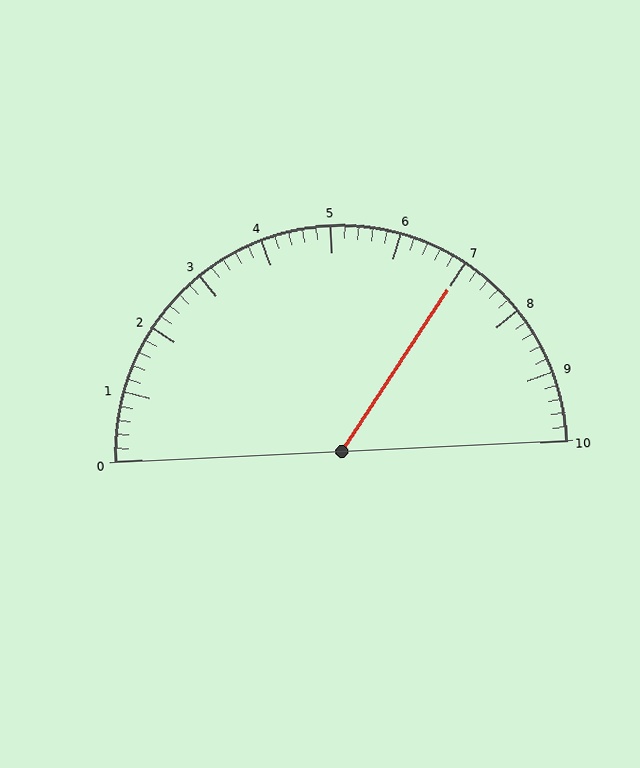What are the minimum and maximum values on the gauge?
The gauge ranges from 0 to 10.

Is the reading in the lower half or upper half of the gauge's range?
The reading is in the upper half of the range (0 to 10).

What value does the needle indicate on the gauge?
The needle indicates approximately 7.0.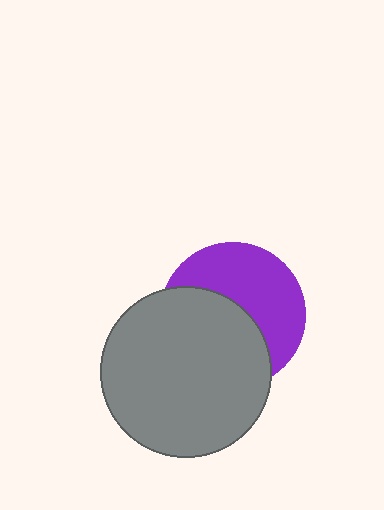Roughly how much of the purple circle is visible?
About half of it is visible (roughly 49%).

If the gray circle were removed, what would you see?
You would see the complete purple circle.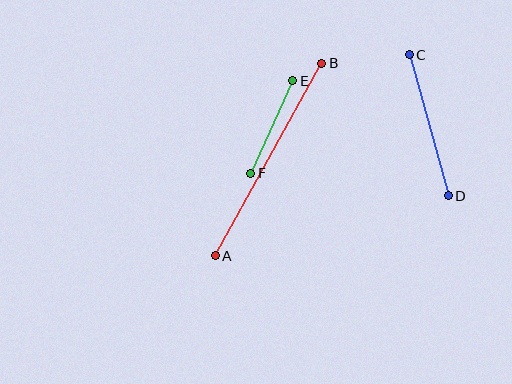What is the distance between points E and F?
The distance is approximately 102 pixels.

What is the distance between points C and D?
The distance is approximately 146 pixels.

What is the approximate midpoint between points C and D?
The midpoint is at approximately (429, 125) pixels.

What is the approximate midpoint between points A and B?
The midpoint is at approximately (268, 160) pixels.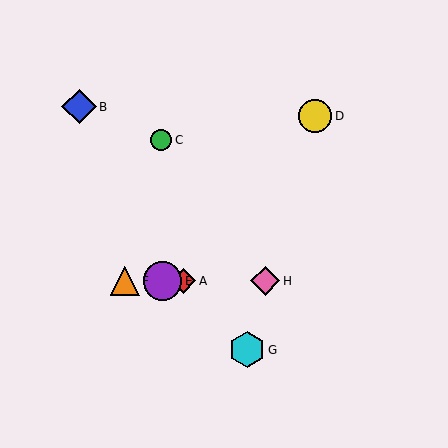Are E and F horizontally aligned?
Yes, both are at y≈281.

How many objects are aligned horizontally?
4 objects (A, E, F, H) are aligned horizontally.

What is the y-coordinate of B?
Object B is at y≈107.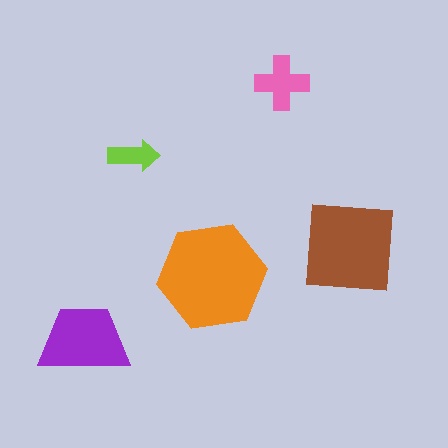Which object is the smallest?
The lime arrow.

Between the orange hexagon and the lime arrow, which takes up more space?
The orange hexagon.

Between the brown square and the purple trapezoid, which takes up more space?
The brown square.